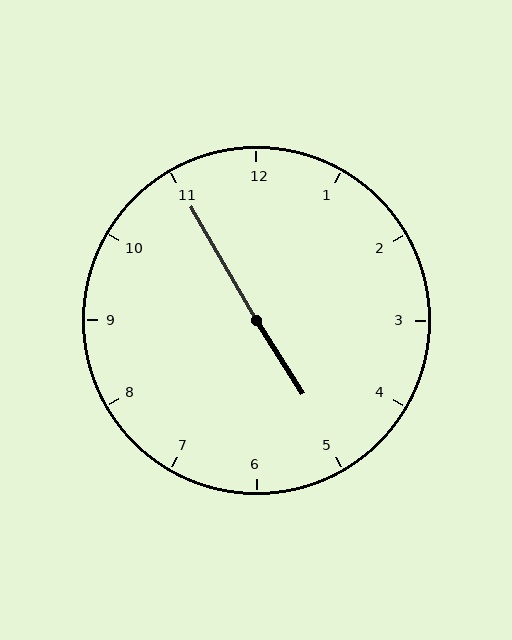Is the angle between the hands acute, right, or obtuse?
It is obtuse.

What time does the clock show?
4:55.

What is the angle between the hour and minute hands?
Approximately 178 degrees.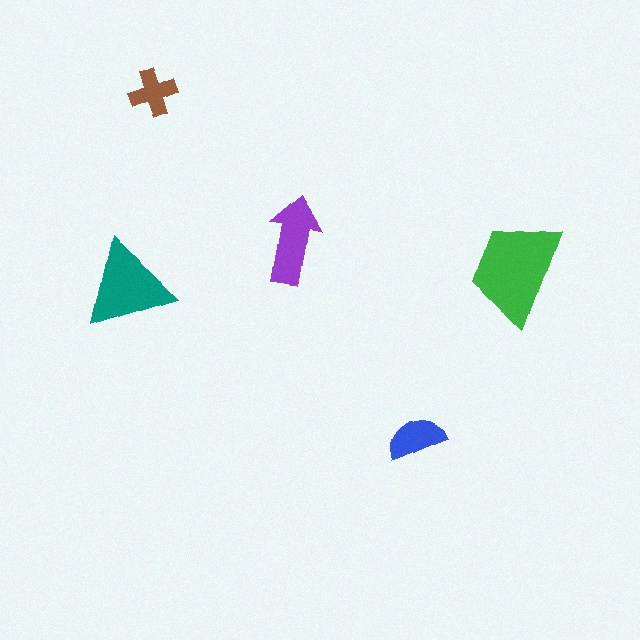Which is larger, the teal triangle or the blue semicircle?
The teal triangle.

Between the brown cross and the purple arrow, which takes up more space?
The purple arrow.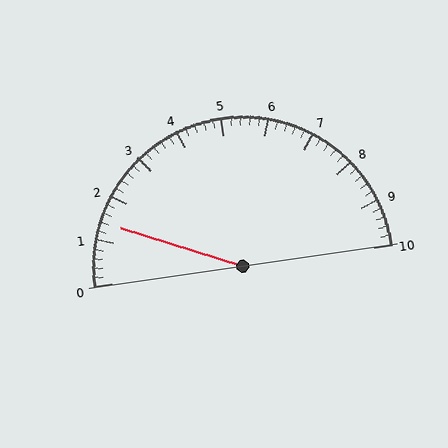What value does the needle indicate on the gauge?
The needle indicates approximately 1.4.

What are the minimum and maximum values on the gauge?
The gauge ranges from 0 to 10.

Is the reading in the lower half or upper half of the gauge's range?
The reading is in the lower half of the range (0 to 10).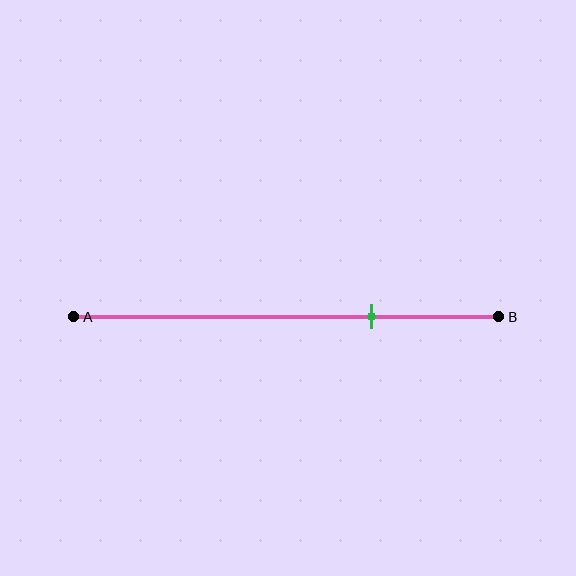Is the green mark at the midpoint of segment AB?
No, the mark is at about 70% from A, not at the 50% midpoint.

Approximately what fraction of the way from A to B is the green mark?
The green mark is approximately 70% of the way from A to B.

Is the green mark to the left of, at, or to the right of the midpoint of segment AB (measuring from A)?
The green mark is to the right of the midpoint of segment AB.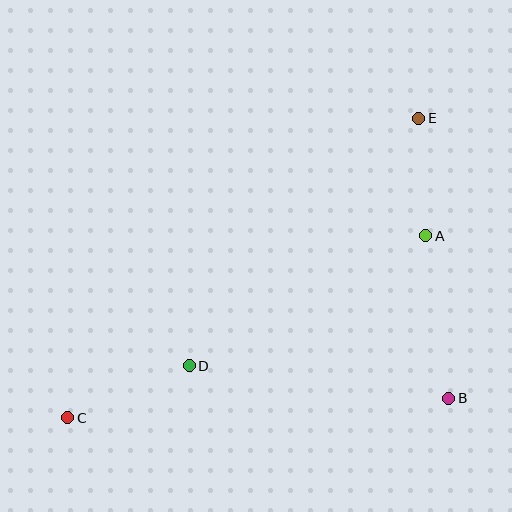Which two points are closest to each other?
Points A and E are closest to each other.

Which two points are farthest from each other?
Points C and E are farthest from each other.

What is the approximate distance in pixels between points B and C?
The distance between B and C is approximately 382 pixels.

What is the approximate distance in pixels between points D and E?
The distance between D and E is approximately 337 pixels.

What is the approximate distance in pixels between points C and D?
The distance between C and D is approximately 132 pixels.